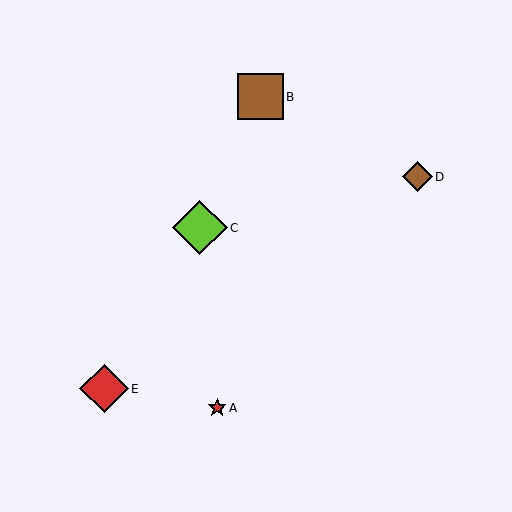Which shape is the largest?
The lime diamond (labeled C) is the largest.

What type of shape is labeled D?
Shape D is a brown diamond.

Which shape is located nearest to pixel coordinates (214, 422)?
The red star (labeled A) at (217, 408) is nearest to that location.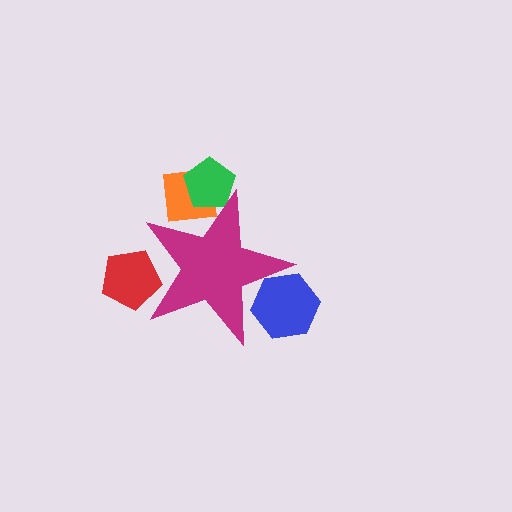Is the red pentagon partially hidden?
Yes, the red pentagon is partially hidden behind the magenta star.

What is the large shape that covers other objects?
A magenta star.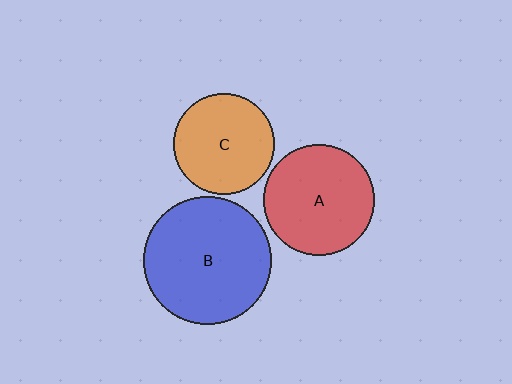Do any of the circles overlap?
No, none of the circles overlap.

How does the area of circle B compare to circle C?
Approximately 1.6 times.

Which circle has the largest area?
Circle B (blue).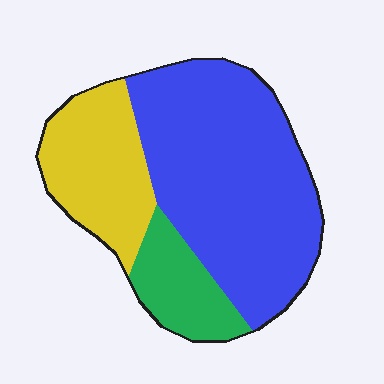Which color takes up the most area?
Blue, at roughly 60%.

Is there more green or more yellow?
Yellow.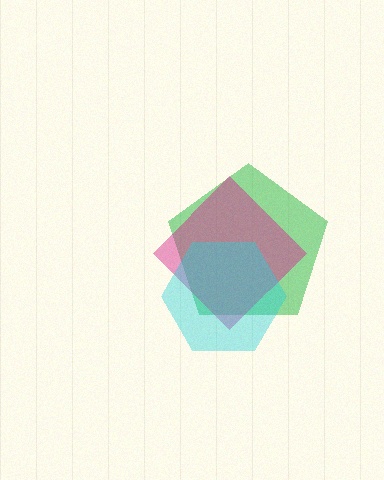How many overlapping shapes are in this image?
There are 3 overlapping shapes in the image.